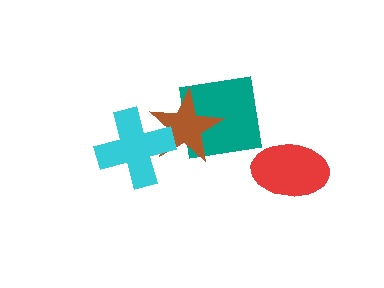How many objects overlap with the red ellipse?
0 objects overlap with the red ellipse.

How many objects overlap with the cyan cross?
1 object overlaps with the cyan cross.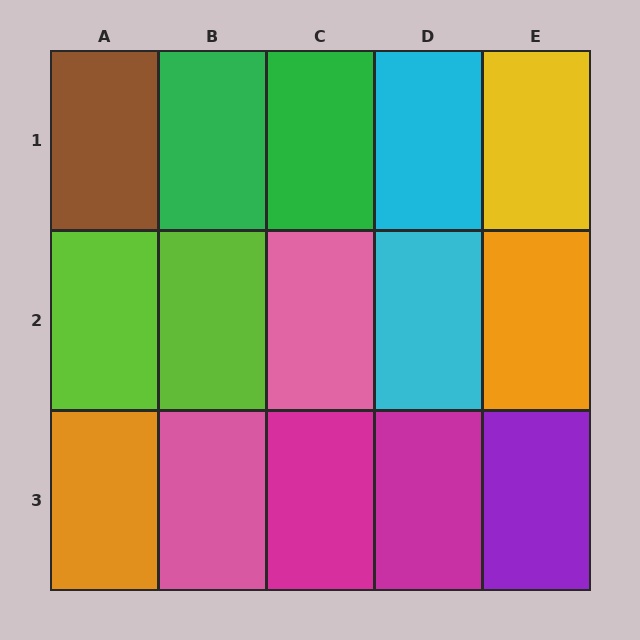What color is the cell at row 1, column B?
Green.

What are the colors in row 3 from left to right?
Orange, pink, magenta, magenta, purple.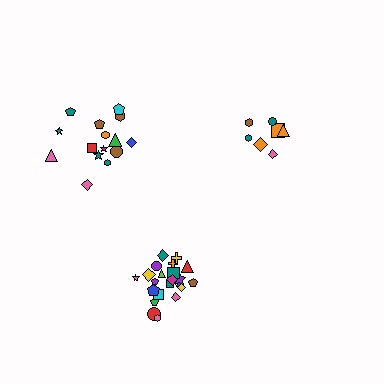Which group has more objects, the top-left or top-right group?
The top-left group.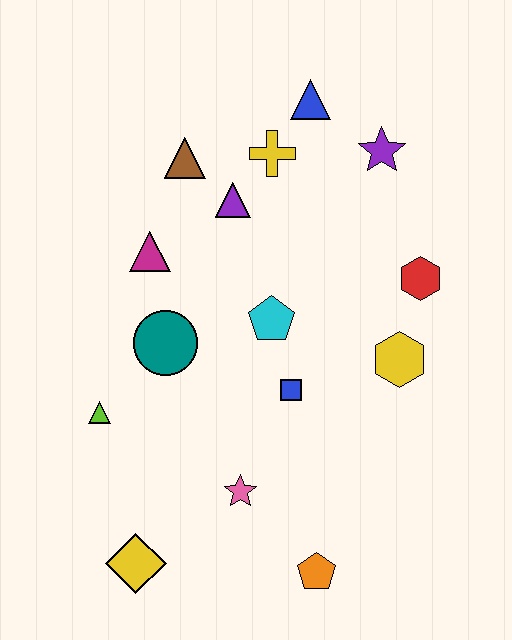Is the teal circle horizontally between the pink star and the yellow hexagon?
No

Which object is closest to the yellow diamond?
The pink star is closest to the yellow diamond.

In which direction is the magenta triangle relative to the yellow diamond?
The magenta triangle is above the yellow diamond.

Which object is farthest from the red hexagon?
The yellow diamond is farthest from the red hexagon.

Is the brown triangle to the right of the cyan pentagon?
No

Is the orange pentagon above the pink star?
No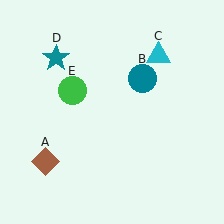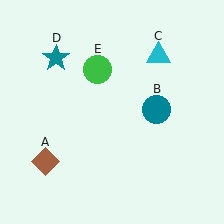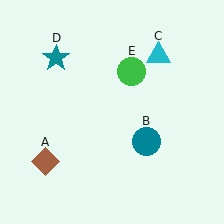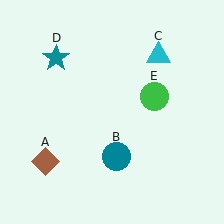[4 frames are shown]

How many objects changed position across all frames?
2 objects changed position: teal circle (object B), green circle (object E).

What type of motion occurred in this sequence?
The teal circle (object B), green circle (object E) rotated clockwise around the center of the scene.